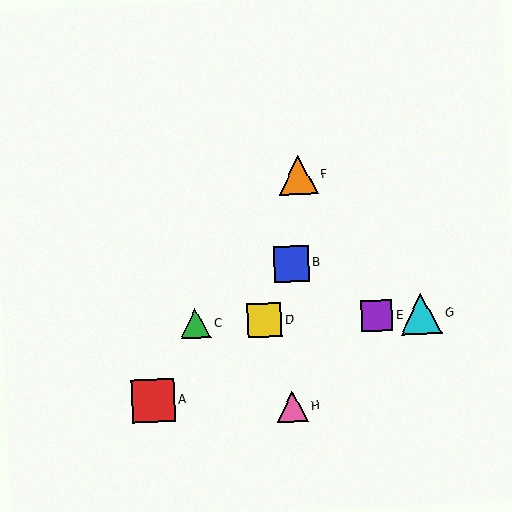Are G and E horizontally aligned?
Yes, both are at y≈313.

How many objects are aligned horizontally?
4 objects (C, D, E, G) are aligned horizontally.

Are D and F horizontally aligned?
No, D is at y≈320 and F is at y≈175.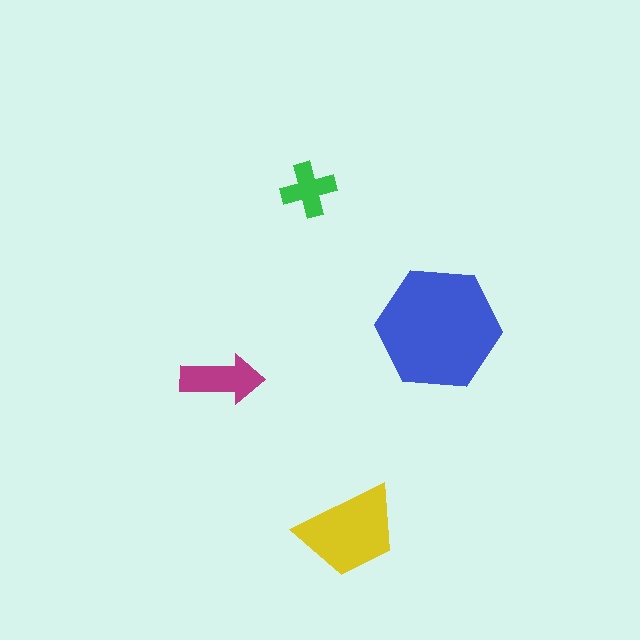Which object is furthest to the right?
The blue hexagon is rightmost.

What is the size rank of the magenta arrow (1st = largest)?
3rd.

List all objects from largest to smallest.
The blue hexagon, the yellow trapezoid, the magenta arrow, the green cross.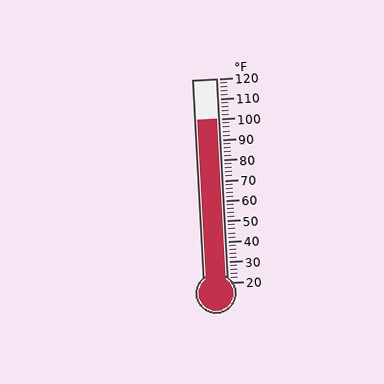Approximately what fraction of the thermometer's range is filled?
The thermometer is filled to approximately 80% of its range.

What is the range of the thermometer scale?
The thermometer scale ranges from 20°F to 120°F.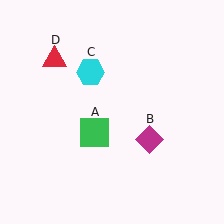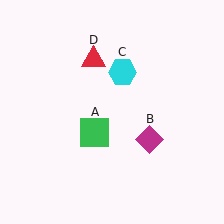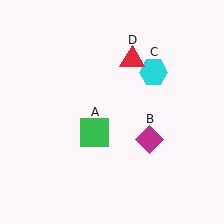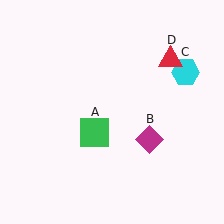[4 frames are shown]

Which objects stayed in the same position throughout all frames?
Green square (object A) and magenta diamond (object B) remained stationary.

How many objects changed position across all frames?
2 objects changed position: cyan hexagon (object C), red triangle (object D).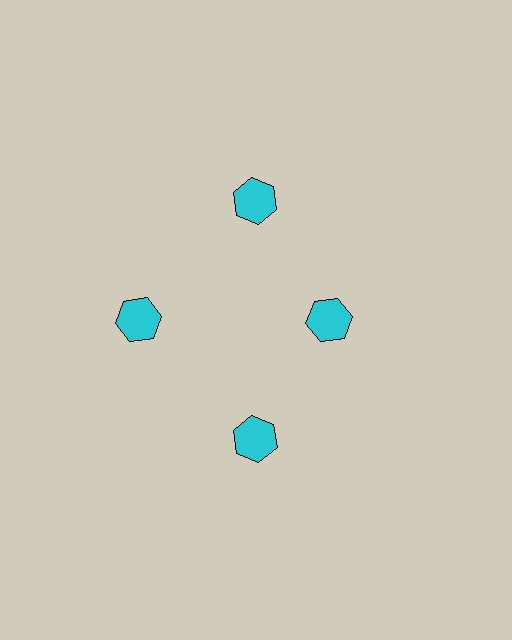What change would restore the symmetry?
The symmetry would be restored by moving it outward, back onto the ring so that all 4 hexagons sit at equal angles and equal distance from the center.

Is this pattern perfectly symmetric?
No. The 4 cyan hexagons are arranged in a ring, but one element near the 3 o'clock position is pulled inward toward the center, breaking the 4-fold rotational symmetry.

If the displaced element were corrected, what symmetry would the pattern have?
It would have 4-fold rotational symmetry — the pattern would map onto itself every 90 degrees.